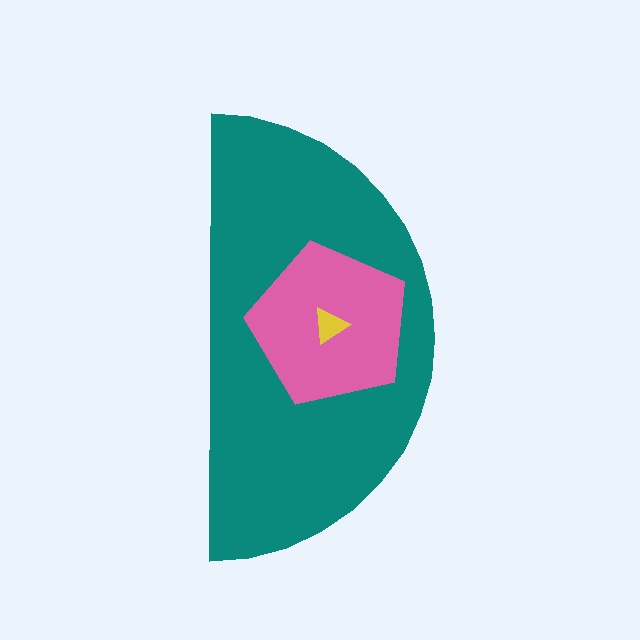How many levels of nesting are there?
3.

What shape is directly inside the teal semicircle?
The pink pentagon.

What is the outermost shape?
The teal semicircle.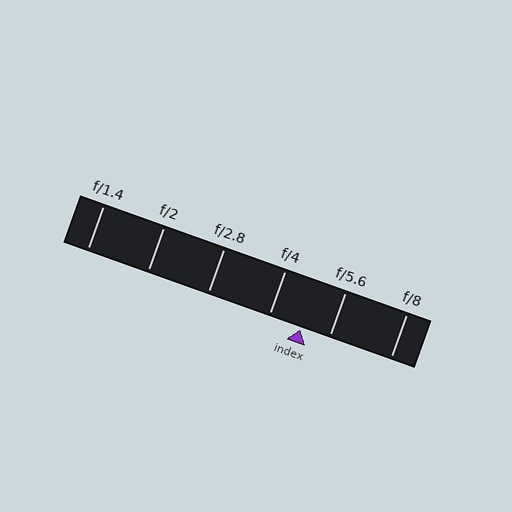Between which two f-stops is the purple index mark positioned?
The index mark is between f/4 and f/5.6.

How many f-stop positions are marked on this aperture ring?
There are 6 f-stop positions marked.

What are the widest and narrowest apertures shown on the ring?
The widest aperture shown is f/1.4 and the narrowest is f/8.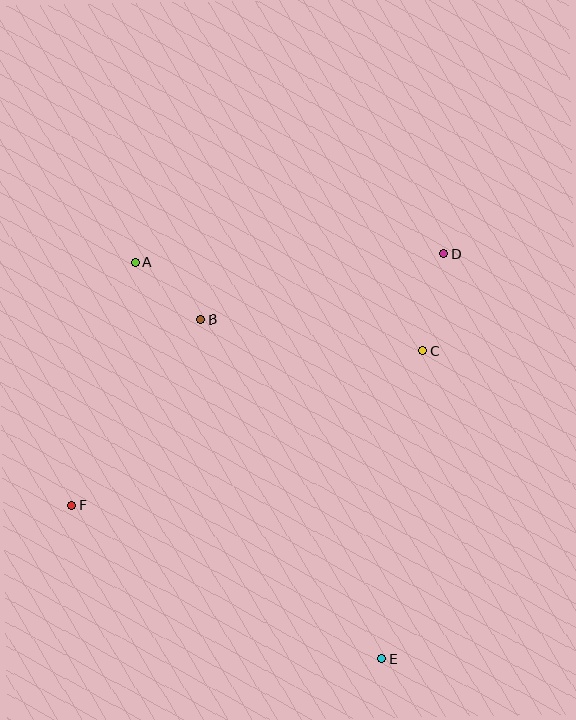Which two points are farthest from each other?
Points A and E are farthest from each other.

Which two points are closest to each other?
Points A and B are closest to each other.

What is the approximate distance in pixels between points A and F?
The distance between A and F is approximately 252 pixels.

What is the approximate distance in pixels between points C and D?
The distance between C and D is approximately 100 pixels.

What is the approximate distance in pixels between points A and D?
The distance between A and D is approximately 309 pixels.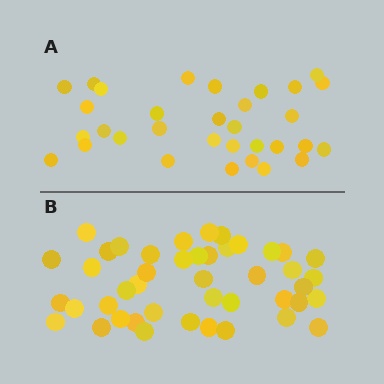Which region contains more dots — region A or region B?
Region B (the bottom region) has more dots.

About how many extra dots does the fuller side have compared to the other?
Region B has roughly 12 or so more dots than region A.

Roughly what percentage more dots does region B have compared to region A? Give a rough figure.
About 40% more.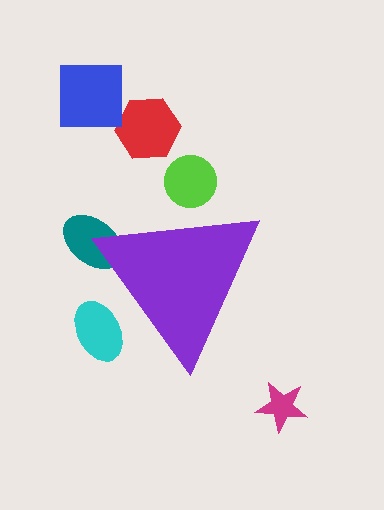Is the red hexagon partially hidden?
No, the red hexagon is fully visible.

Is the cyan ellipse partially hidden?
Yes, the cyan ellipse is partially hidden behind the purple triangle.